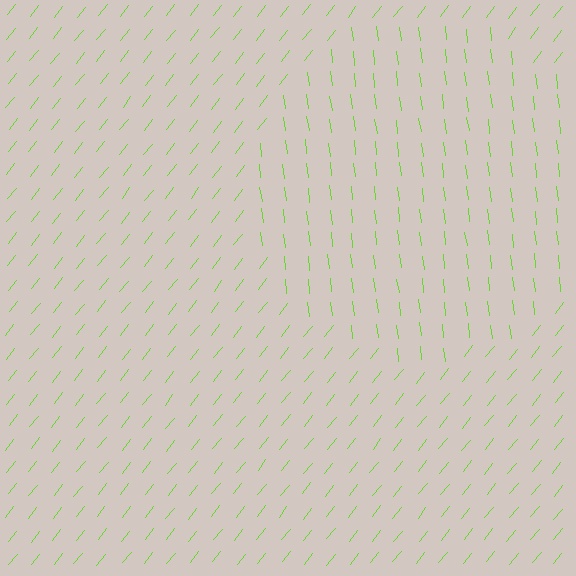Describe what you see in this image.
The image is filled with small lime line segments. A circle region in the image has lines oriented differently from the surrounding lines, creating a visible texture boundary.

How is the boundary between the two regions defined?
The boundary is defined purely by a change in line orientation (approximately 45 degrees difference). All lines are the same color and thickness.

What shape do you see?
I see a circle.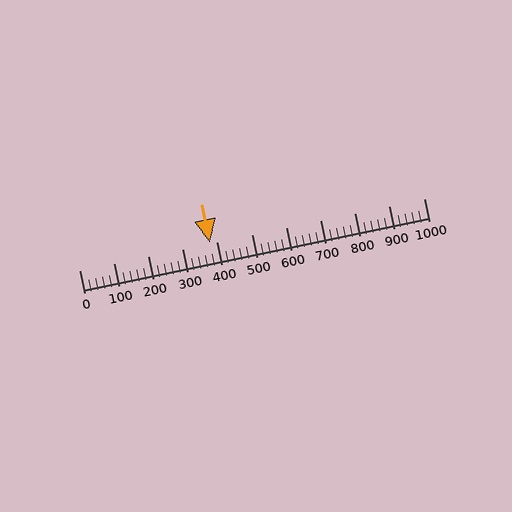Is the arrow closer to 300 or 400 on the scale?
The arrow is closer to 400.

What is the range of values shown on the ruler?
The ruler shows values from 0 to 1000.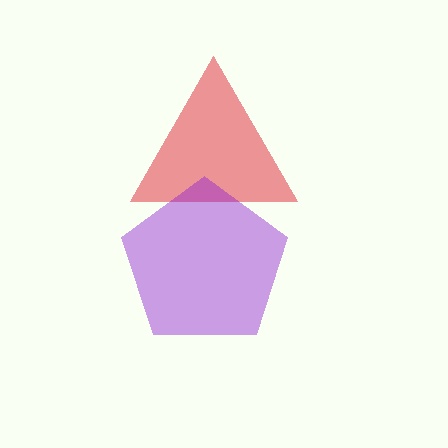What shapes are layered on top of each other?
The layered shapes are: a red triangle, a purple pentagon.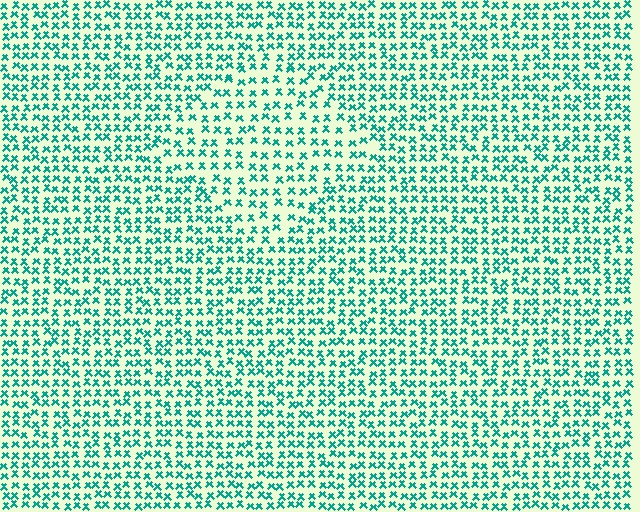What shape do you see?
I see a diamond.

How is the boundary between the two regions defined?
The boundary is defined by a change in element density (approximately 1.5x ratio). All elements are the same color, size, and shape.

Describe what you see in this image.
The image contains small teal elements arranged at two different densities. A diamond-shaped region is visible where the elements are less densely packed than the surrounding area.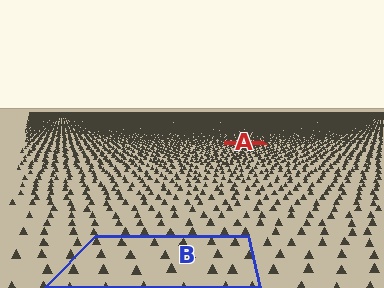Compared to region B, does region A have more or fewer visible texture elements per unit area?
Region A has more texture elements per unit area — they are packed more densely because it is farther away.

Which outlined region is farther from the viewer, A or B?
Region A is farther from the viewer — the texture elements inside it appear smaller and more densely packed.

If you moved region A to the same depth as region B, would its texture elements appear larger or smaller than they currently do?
They would appear larger. At a closer depth, the same texture elements are projected at a bigger on-screen size.